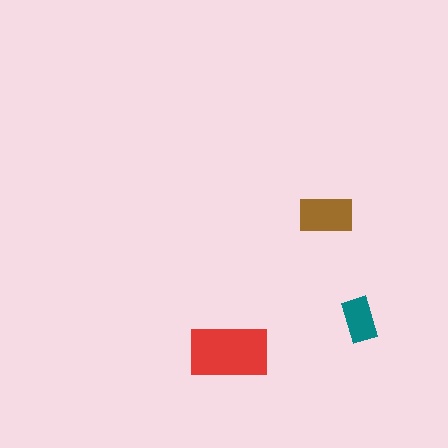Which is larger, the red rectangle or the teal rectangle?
The red one.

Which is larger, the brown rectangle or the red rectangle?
The red one.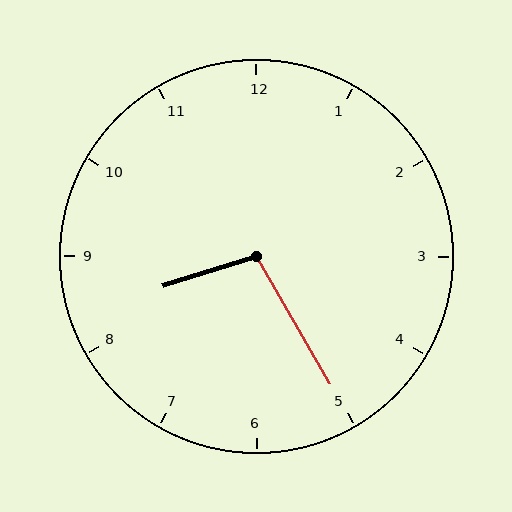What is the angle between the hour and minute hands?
Approximately 102 degrees.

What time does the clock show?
8:25.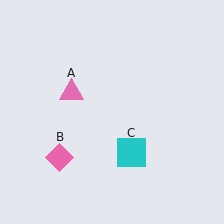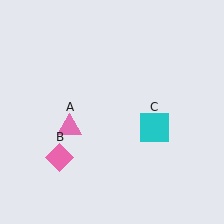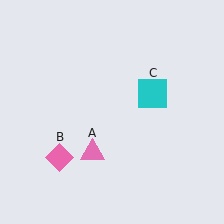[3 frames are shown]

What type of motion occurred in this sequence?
The pink triangle (object A), cyan square (object C) rotated counterclockwise around the center of the scene.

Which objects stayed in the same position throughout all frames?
Pink diamond (object B) remained stationary.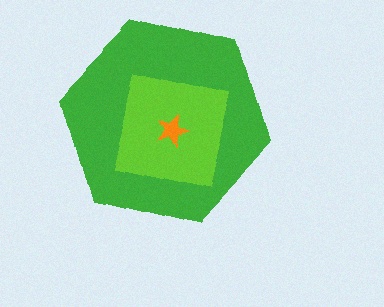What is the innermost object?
The orange star.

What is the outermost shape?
The green hexagon.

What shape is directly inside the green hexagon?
The lime square.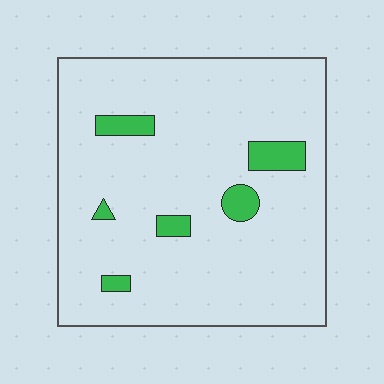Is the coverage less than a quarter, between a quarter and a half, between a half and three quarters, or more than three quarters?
Less than a quarter.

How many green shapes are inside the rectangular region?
6.